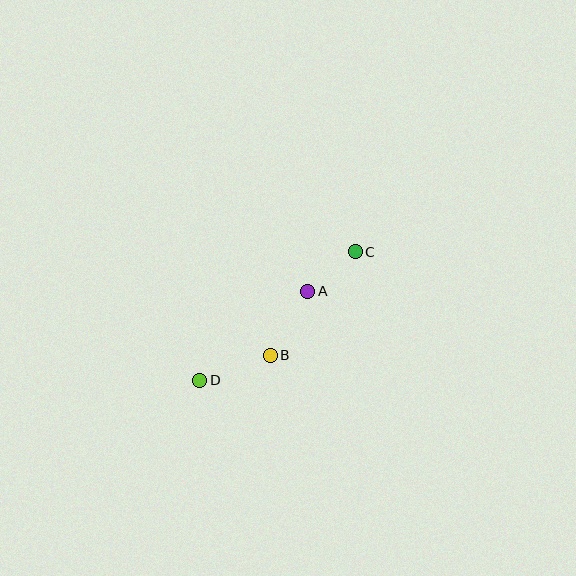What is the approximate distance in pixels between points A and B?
The distance between A and B is approximately 74 pixels.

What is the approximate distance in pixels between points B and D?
The distance between B and D is approximately 75 pixels.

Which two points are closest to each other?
Points A and C are closest to each other.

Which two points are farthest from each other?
Points C and D are farthest from each other.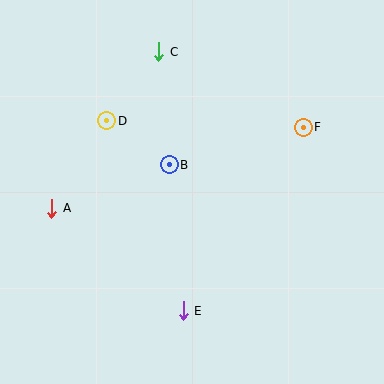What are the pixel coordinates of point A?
Point A is at (52, 208).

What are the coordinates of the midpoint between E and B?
The midpoint between E and B is at (176, 238).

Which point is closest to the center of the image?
Point B at (169, 165) is closest to the center.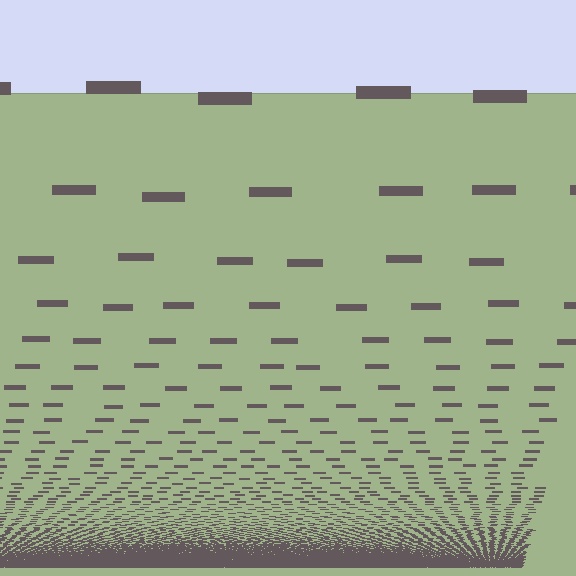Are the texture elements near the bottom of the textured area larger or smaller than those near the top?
Smaller. The gradient is inverted — elements near the bottom are smaller and denser.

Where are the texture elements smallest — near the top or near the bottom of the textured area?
Near the bottom.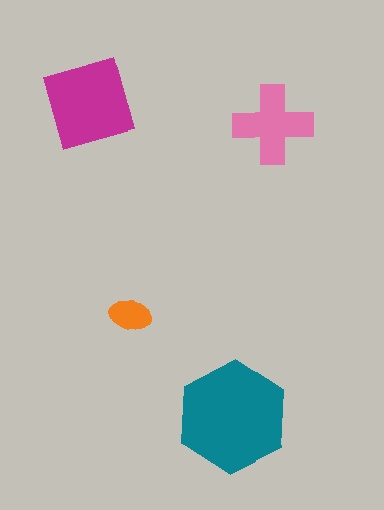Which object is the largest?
The teal hexagon.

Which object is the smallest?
The orange ellipse.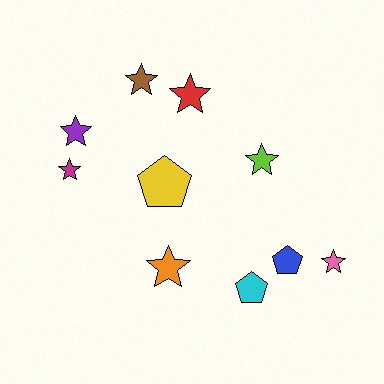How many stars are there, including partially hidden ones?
There are 7 stars.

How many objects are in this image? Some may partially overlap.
There are 10 objects.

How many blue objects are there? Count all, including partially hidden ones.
There is 1 blue object.